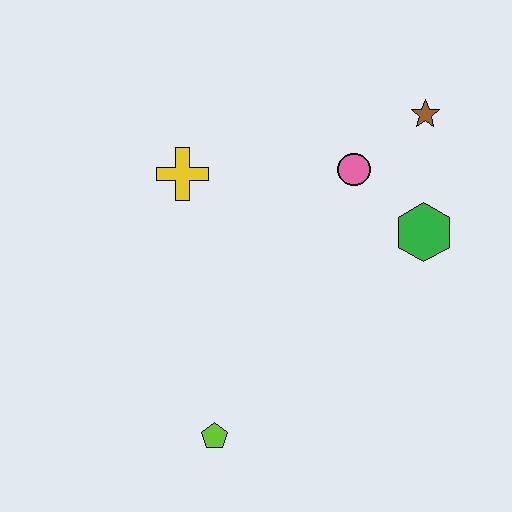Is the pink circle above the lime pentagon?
Yes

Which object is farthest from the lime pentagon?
The brown star is farthest from the lime pentagon.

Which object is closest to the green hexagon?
The pink circle is closest to the green hexagon.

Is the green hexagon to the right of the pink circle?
Yes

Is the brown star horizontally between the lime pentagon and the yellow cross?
No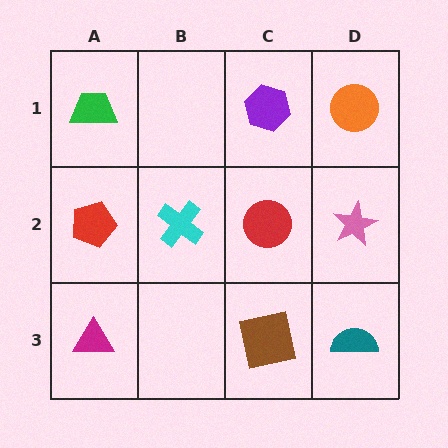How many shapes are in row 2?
4 shapes.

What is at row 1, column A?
A green trapezoid.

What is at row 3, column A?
A magenta triangle.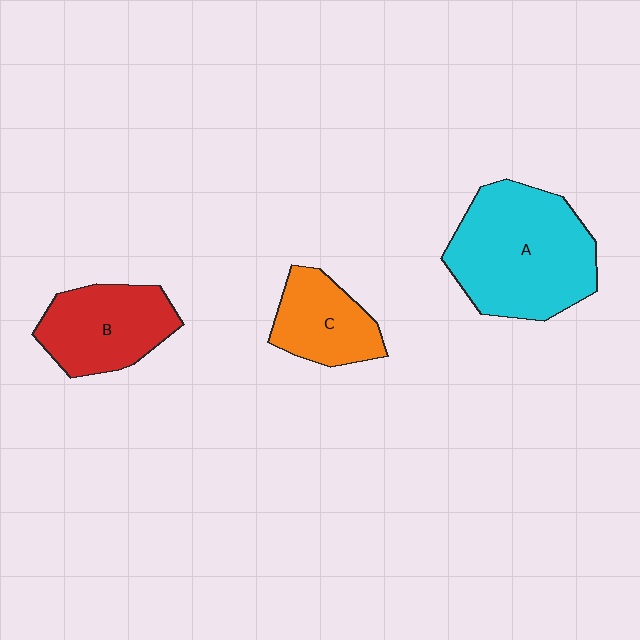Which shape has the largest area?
Shape A (cyan).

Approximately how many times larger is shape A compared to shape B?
Approximately 1.6 times.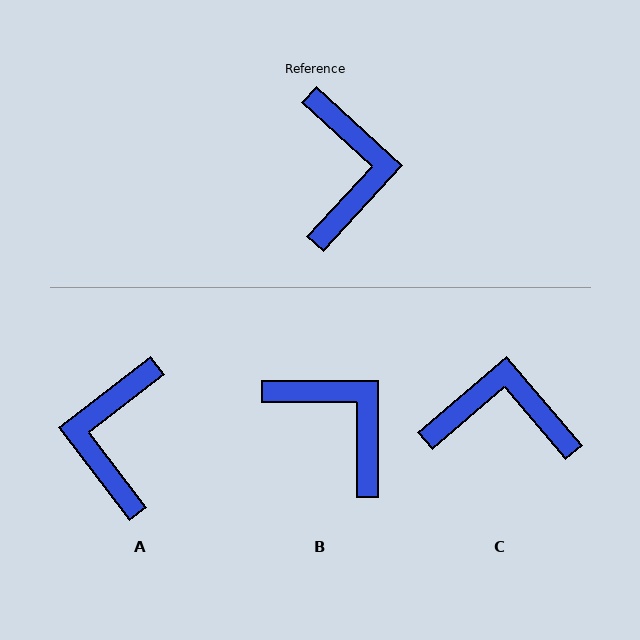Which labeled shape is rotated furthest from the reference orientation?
A, about 170 degrees away.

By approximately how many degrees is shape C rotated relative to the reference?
Approximately 83 degrees counter-clockwise.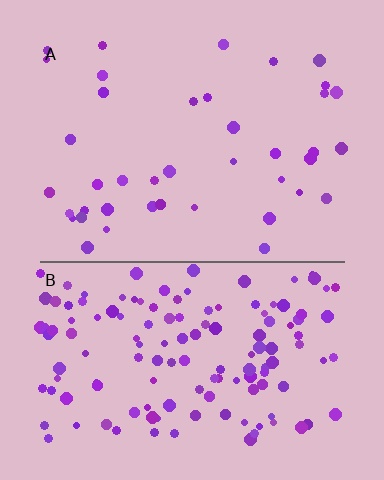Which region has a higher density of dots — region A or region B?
B (the bottom).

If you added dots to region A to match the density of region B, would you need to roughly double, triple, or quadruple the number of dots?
Approximately triple.